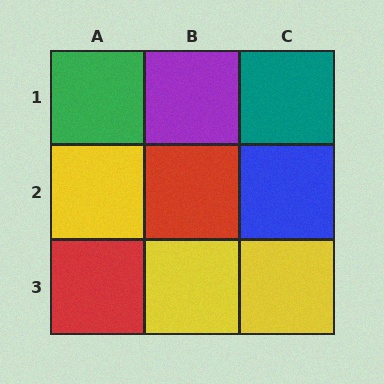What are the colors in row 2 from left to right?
Yellow, red, blue.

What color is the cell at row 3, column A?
Red.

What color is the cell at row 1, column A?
Green.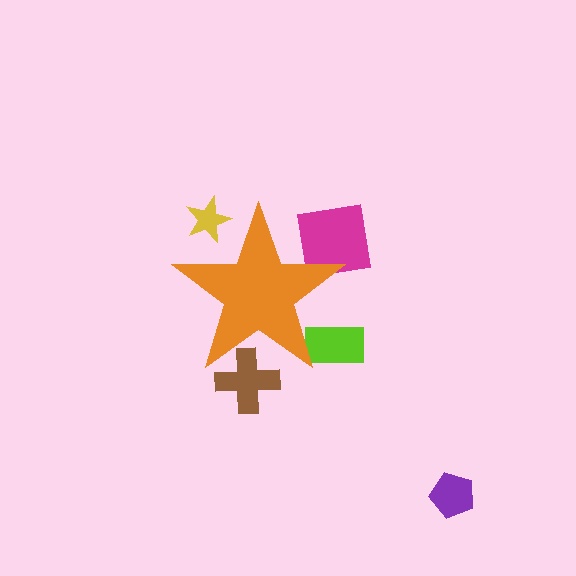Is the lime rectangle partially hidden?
Yes, the lime rectangle is partially hidden behind the orange star.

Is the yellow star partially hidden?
Yes, the yellow star is partially hidden behind the orange star.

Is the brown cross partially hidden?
Yes, the brown cross is partially hidden behind the orange star.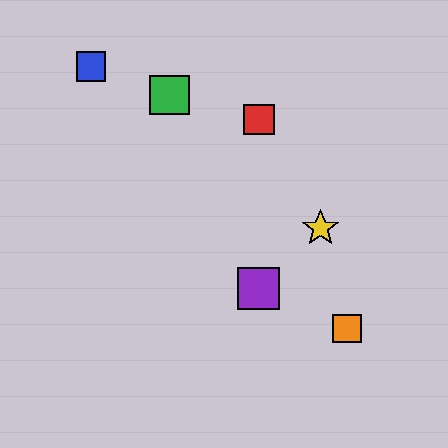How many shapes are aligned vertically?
2 shapes (the red square, the purple square) are aligned vertically.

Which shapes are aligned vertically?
The red square, the purple square are aligned vertically.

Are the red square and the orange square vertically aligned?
No, the red square is at x≈259 and the orange square is at x≈347.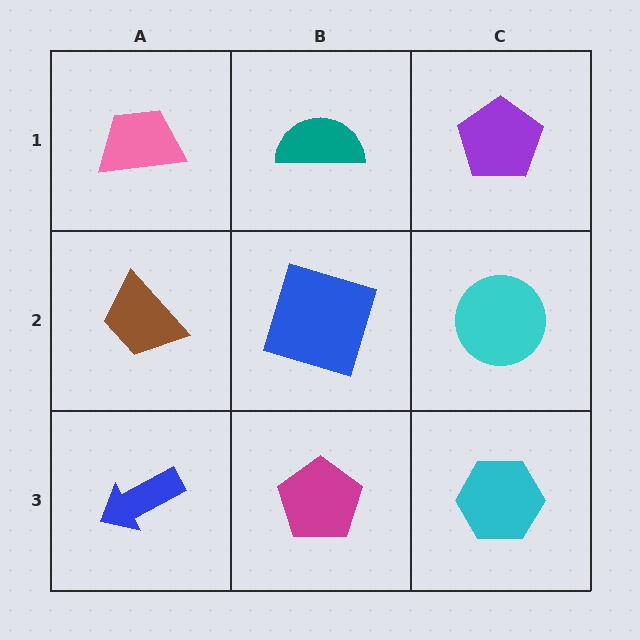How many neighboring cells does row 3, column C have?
2.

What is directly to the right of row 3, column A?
A magenta pentagon.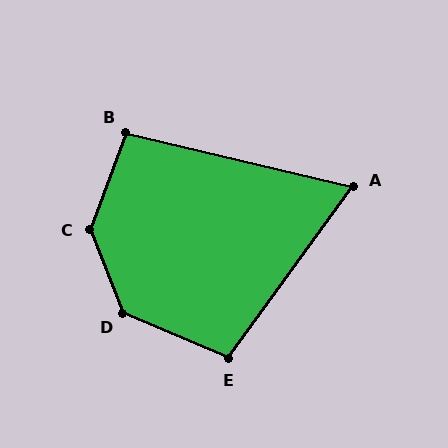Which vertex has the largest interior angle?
C, at approximately 138 degrees.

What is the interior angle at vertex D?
Approximately 135 degrees (obtuse).